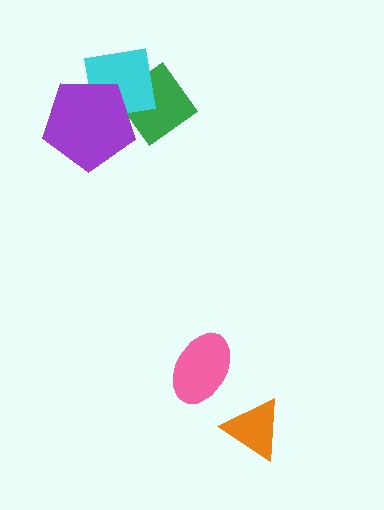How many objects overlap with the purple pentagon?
2 objects overlap with the purple pentagon.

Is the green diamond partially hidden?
Yes, it is partially covered by another shape.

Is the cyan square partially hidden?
Yes, it is partially covered by another shape.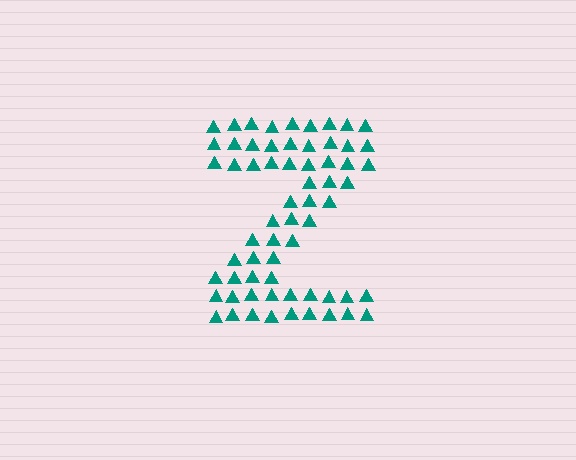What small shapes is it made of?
It is made of small triangles.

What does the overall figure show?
The overall figure shows the letter Z.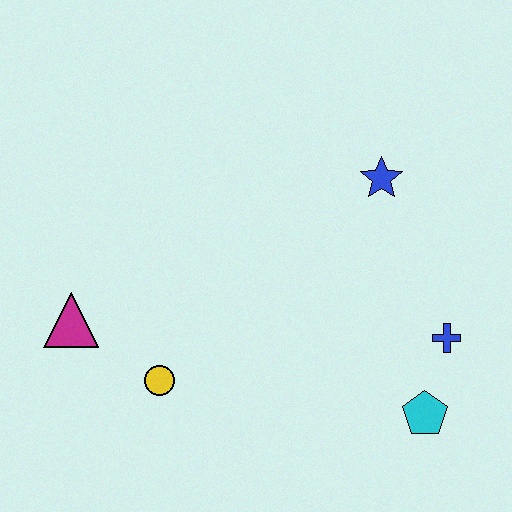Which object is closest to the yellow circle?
The magenta triangle is closest to the yellow circle.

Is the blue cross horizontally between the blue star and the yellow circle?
No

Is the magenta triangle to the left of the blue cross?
Yes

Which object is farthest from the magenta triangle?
The blue cross is farthest from the magenta triangle.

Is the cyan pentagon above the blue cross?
No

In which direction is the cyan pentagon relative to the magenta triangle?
The cyan pentagon is to the right of the magenta triangle.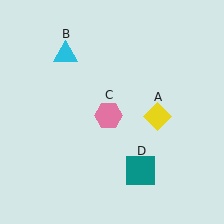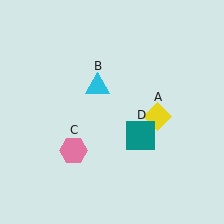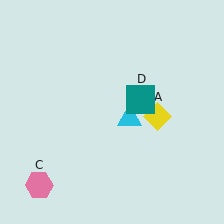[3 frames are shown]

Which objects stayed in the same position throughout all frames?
Yellow diamond (object A) remained stationary.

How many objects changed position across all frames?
3 objects changed position: cyan triangle (object B), pink hexagon (object C), teal square (object D).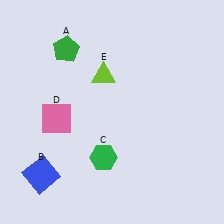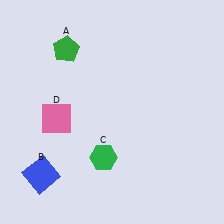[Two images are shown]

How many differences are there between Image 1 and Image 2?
There is 1 difference between the two images.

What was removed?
The lime triangle (E) was removed in Image 2.